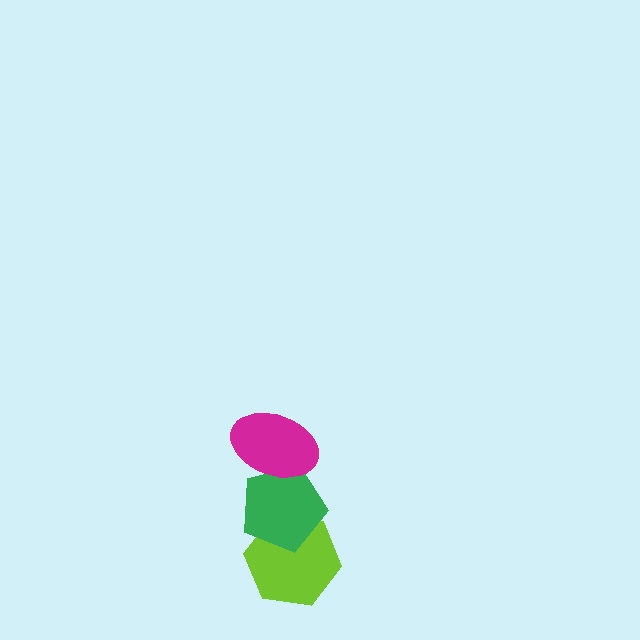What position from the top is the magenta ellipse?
The magenta ellipse is 1st from the top.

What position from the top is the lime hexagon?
The lime hexagon is 3rd from the top.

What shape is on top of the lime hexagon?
The green pentagon is on top of the lime hexagon.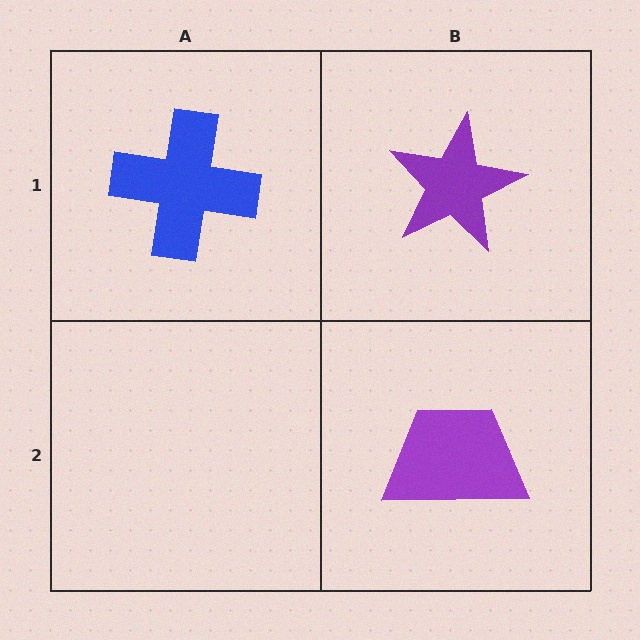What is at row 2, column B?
A purple trapezoid.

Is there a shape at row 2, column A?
No, that cell is empty.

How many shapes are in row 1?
2 shapes.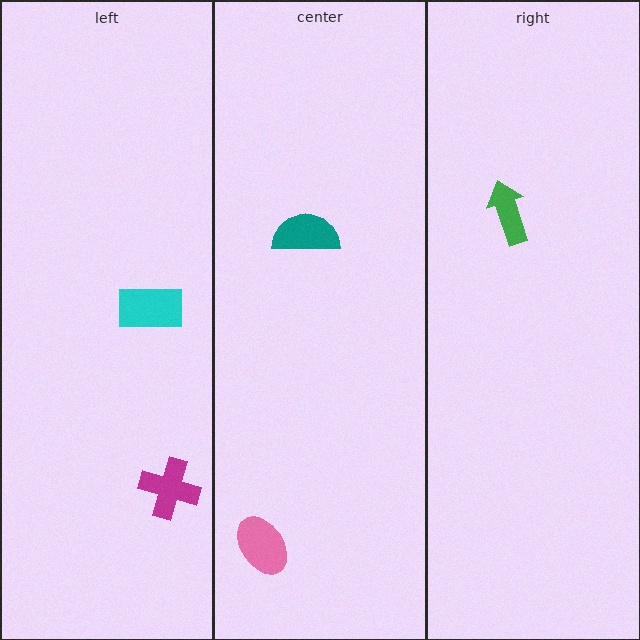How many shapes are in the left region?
2.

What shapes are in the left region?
The magenta cross, the cyan rectangle.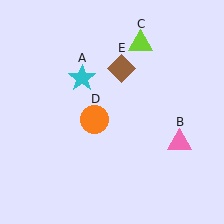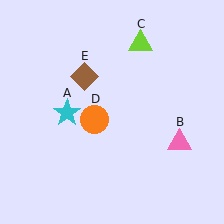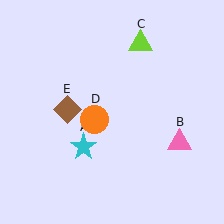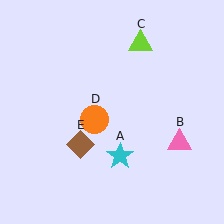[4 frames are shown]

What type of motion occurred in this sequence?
The cyan star (object A), brown diamond (object E) rotated counterclockwise around the center of the scene.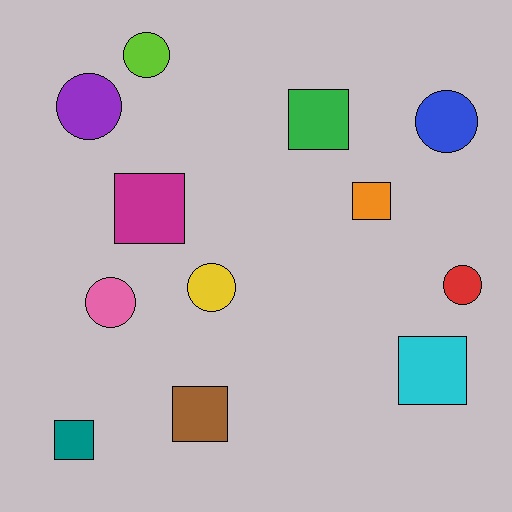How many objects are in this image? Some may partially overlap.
There are 12 objects.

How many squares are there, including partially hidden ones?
There are 6 squares.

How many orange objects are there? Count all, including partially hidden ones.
There is 1 orange object.